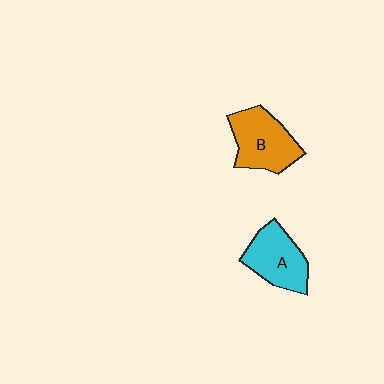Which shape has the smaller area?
Shape A (cyan).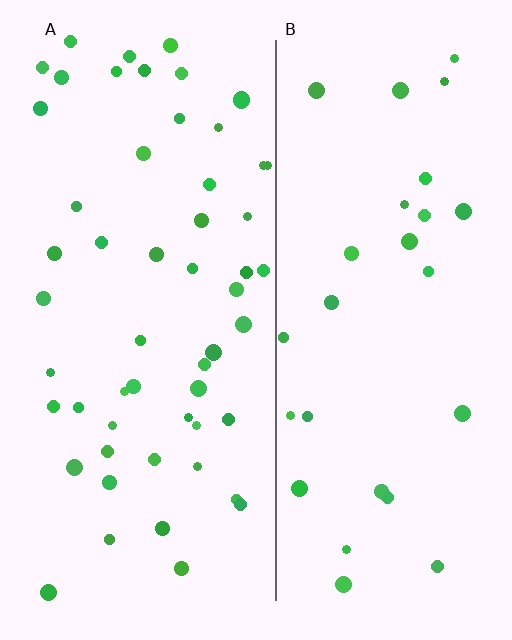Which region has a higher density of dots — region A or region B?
A (the left).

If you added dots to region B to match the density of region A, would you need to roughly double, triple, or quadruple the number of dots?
Approximately double.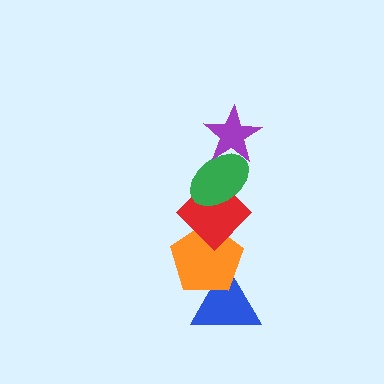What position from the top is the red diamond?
The red diamond is 3rd from the top.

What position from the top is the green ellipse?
The green ellipse is 2nd from the top.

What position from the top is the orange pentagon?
The orange pentagon is 4th from the top.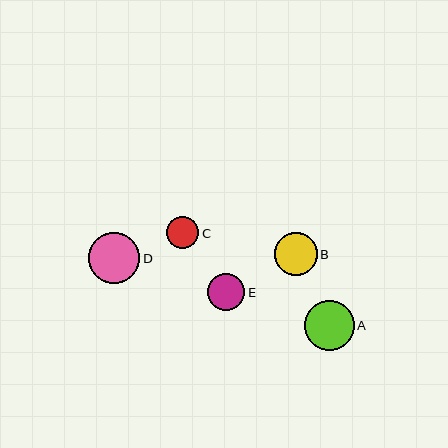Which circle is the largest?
Circle D is the largest with a size of approximately 51 pixels.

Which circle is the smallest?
Circle C is the smallest with a size of approximately 32 pixels.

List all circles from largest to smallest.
From largest to smallest: D, A, B, E, C.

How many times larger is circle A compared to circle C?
Circle A is approximately 1.6 times the size of circle C.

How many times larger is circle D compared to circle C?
Circle D is approximately 1.6 times the size of circle C.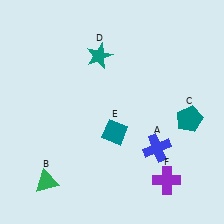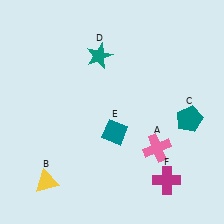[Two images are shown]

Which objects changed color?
A changed from blue to pink. B changed from green to yellow. F changed from purple to magenta.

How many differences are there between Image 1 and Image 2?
There are 3 differences between the two images.